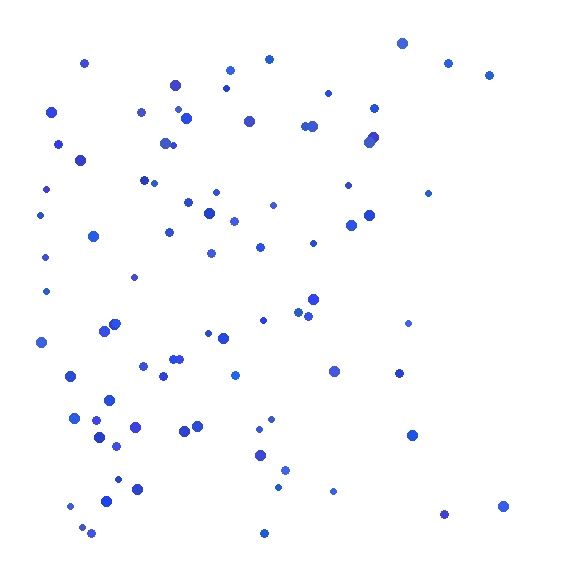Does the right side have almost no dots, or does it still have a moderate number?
Still a moderate number, just noticeably fewer than the left.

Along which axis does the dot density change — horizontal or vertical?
Horizontal.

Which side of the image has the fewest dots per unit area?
The right.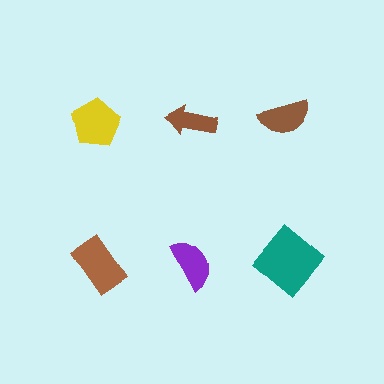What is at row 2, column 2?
A purple semicircle.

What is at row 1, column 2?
A brown arrow.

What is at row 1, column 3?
A brown semicircle.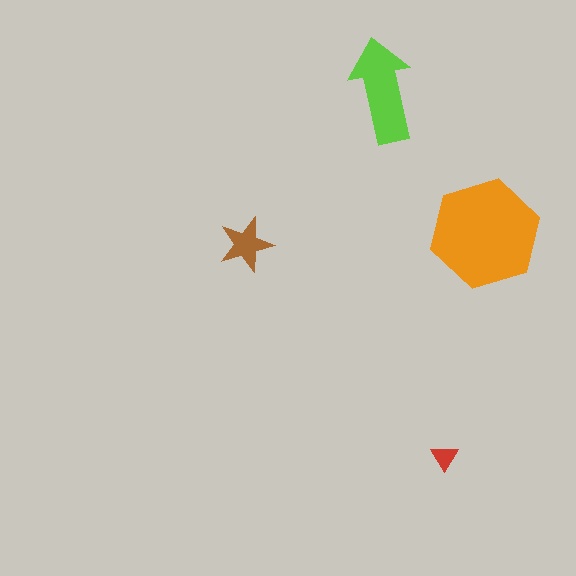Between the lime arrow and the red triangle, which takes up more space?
The lime arrow.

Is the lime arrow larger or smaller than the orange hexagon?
Smaller.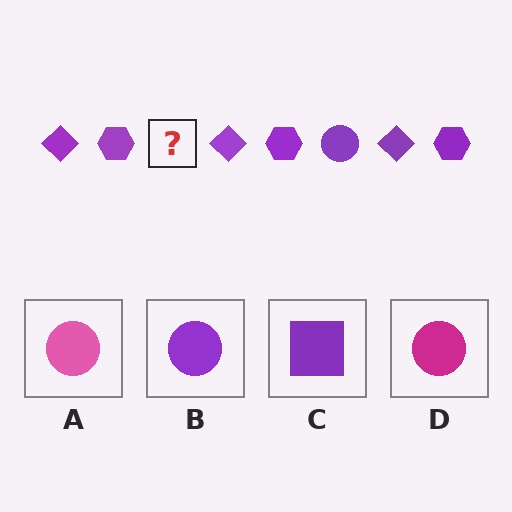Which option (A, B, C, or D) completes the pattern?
B.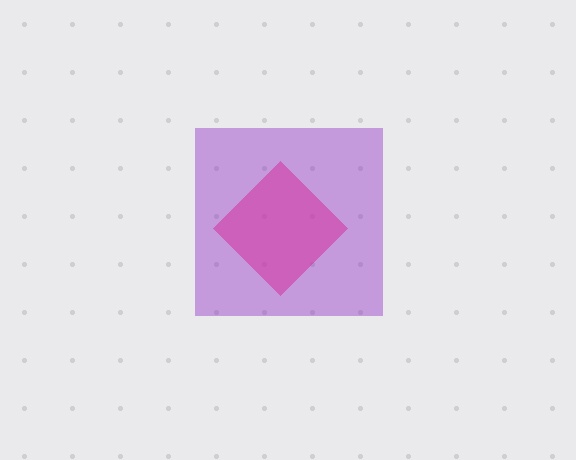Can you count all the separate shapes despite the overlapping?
Yes, there are 2 separate shapes.